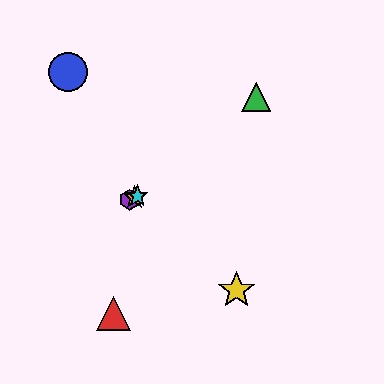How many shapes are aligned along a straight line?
3 shapes (the purple hexagon, the orange star, the cyan star) are aligned along a straight line.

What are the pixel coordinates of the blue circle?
The blue circle is at (68, 72).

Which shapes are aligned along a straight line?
The purple hexagon, the orange star, the cyan star are aligned along a straight line.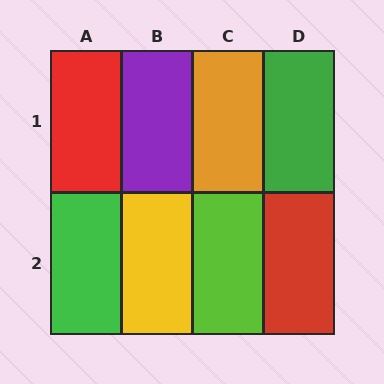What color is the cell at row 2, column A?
Green.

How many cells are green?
2 cells are green.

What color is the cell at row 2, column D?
Red.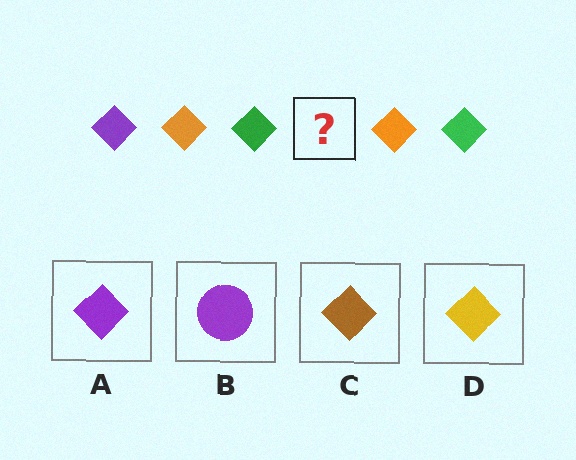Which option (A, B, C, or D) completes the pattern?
A.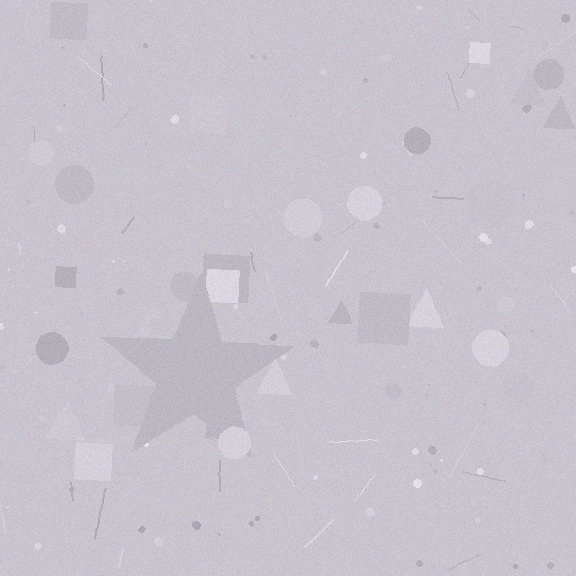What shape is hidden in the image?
A star is hidden in the image.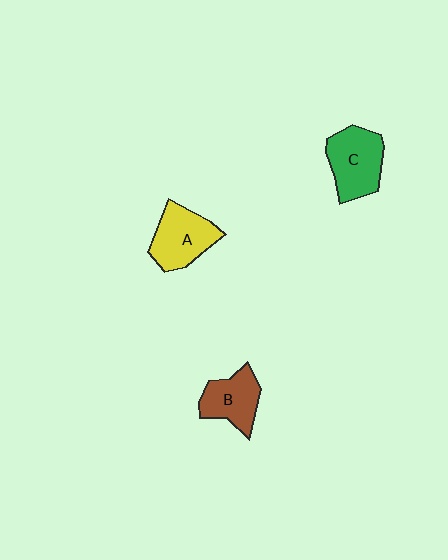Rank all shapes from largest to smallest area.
From largest to smallest: C (green), A (yellow), B (brown).